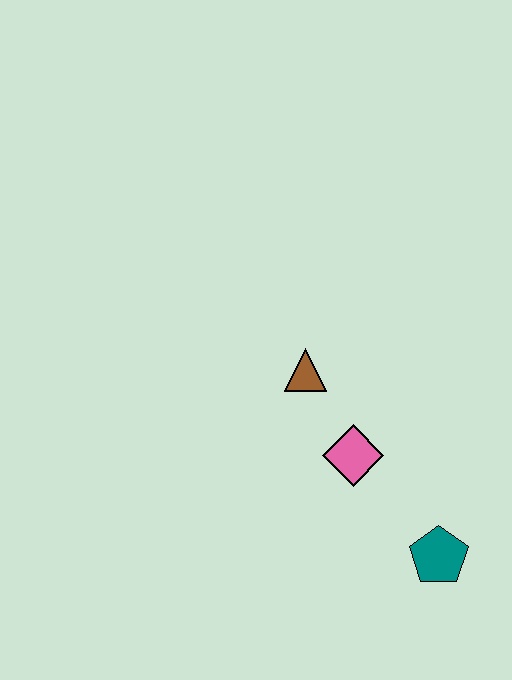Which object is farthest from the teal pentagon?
The brown triangle is farthest from the teal pentagon.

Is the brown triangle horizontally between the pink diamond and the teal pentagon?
No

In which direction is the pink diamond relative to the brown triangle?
The pink diamond is below the brown triangle.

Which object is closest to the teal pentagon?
The pink diamond is closest to the teal pentagon.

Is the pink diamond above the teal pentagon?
Yes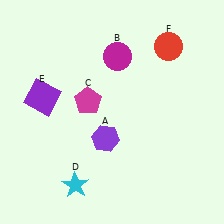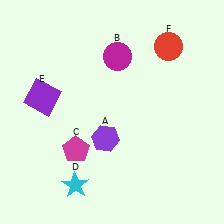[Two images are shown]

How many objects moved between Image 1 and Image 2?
1 object moved between the two images.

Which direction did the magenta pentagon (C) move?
The magenta pentagon (C) moved down.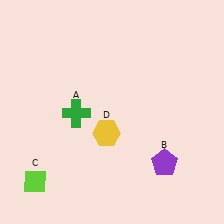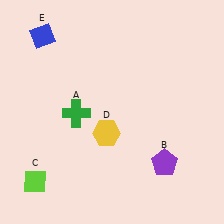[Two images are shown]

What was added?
A blue diamond (E) was added in Image 2.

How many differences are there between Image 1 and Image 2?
There is 1 difference between the two images.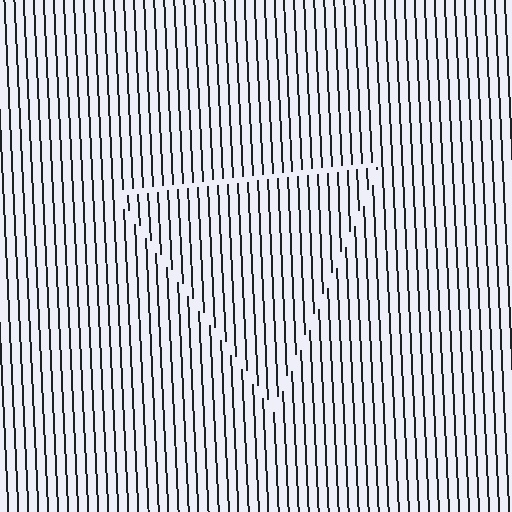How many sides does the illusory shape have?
3 sides — the line-ends trace a triangle.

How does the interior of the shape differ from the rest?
The interior of the shape contains the same grating, shifted by half a period — the contour is defined by the phase discontinuity where line-ends from the inner and outer gratings abut.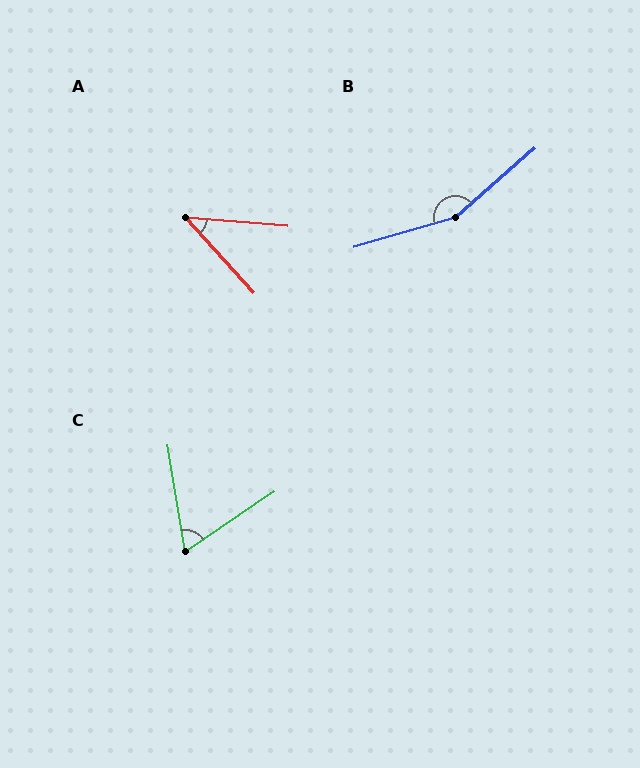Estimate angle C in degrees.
Approximately 65 degrees.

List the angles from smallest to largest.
A (43°), C (65°), B (155°).